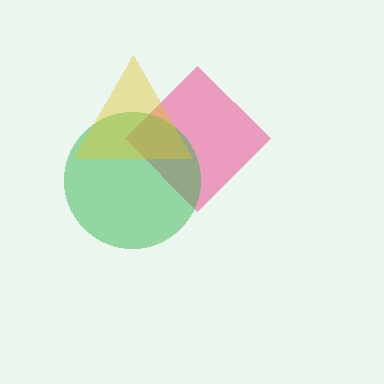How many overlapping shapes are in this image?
There are 3 overlapping shapes in the image.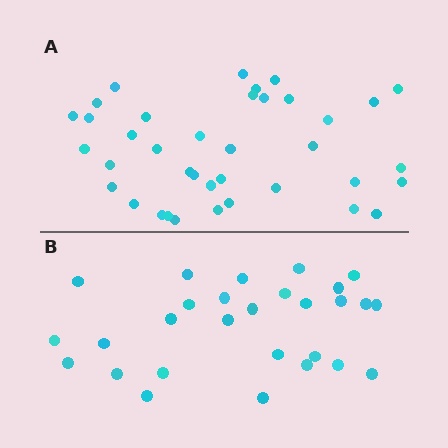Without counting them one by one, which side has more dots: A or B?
Region A (the top region) has more dots.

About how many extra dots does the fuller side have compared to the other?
Region A has roughly 10 or so more dots than region B.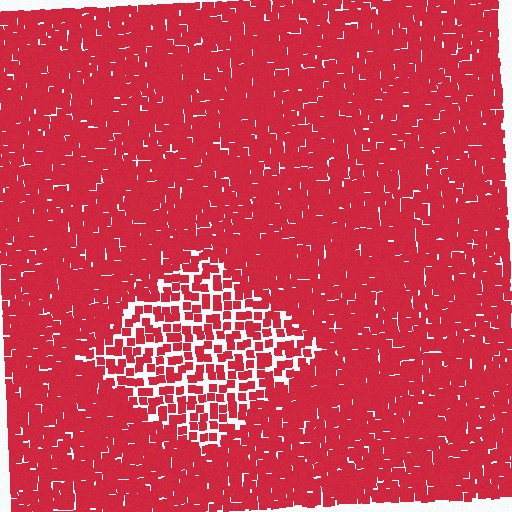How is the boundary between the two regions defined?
The boundary is defined by a change in element density (approximately 2.0x ratio). All elements are the same color, size, and shape.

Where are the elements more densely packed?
The elements are more densely packed outside the diamond boundary.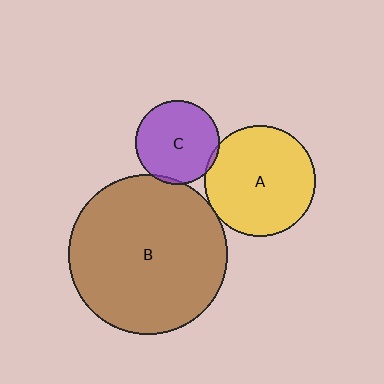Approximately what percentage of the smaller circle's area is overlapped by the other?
Approximately 5%.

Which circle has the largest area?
Circle B (brown).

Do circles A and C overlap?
Yes.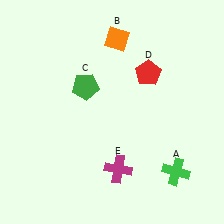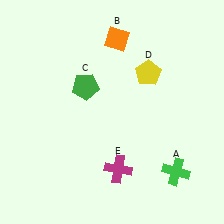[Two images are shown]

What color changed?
The pentagon (D) changed from red in Image 1 to yellow in Image 2.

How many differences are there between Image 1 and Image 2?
There is 1 difference between the two images.